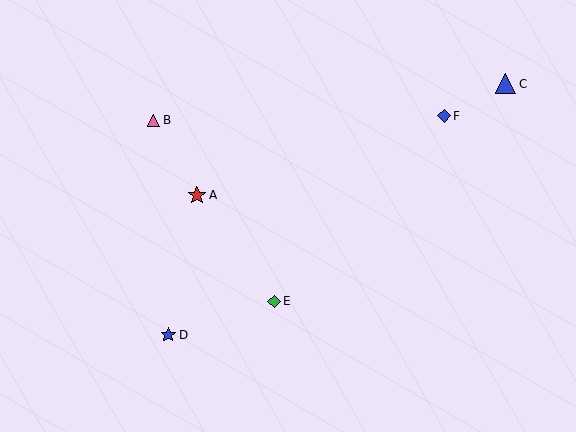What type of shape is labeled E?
Shape E is a green diamond.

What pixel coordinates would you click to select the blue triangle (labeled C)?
Click at (506, 84) to select the blue triangle C.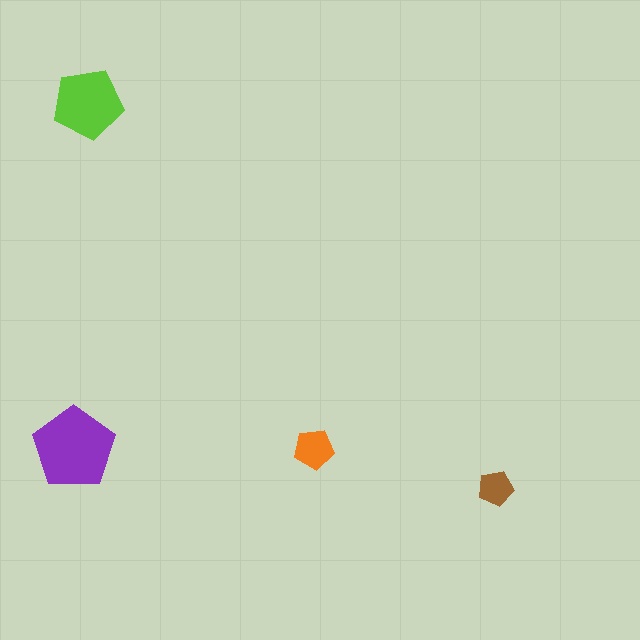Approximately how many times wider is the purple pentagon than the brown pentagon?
About 2.5 times wider.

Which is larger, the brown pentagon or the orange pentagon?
The orange one.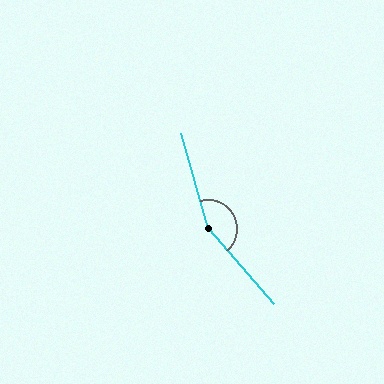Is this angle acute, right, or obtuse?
It is obtuse.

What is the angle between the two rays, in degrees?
Approximately 155 degrees.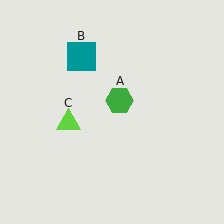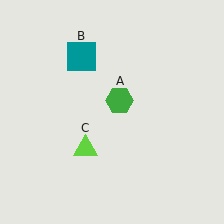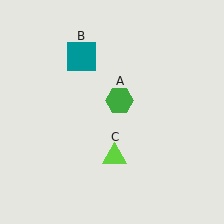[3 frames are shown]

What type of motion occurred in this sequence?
The lime triangle (object C) rotated counterclockwise around the center of the scene.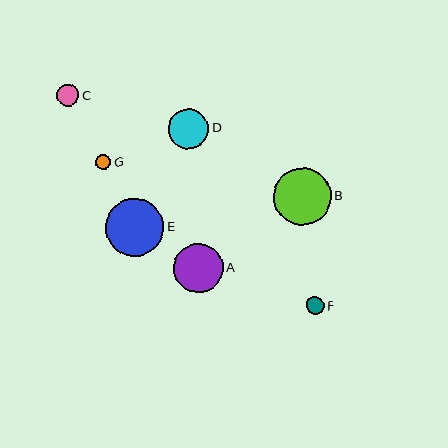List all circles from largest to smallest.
From largest to smallest: E, B, A, D, C, F, G.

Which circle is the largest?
Circle E is the largest with a size of approximately 59 pixels.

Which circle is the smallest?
Circle G is the smallest with a size of approximately 15 pixels.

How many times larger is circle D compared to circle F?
Circle D is approximately 2.2 times the size of circle F.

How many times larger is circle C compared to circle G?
Circle C is approximately 1.4 times the size of circle G.